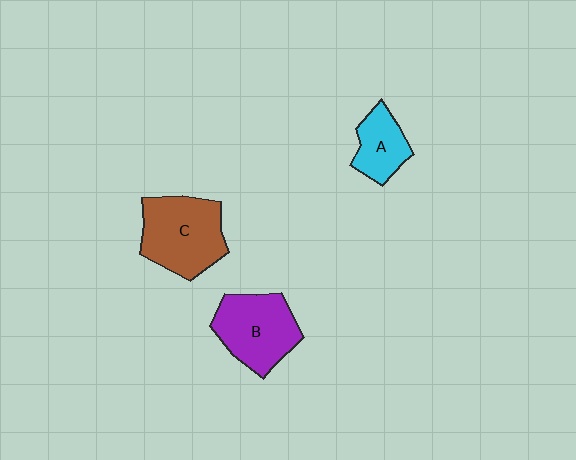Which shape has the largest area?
Shape C (brown).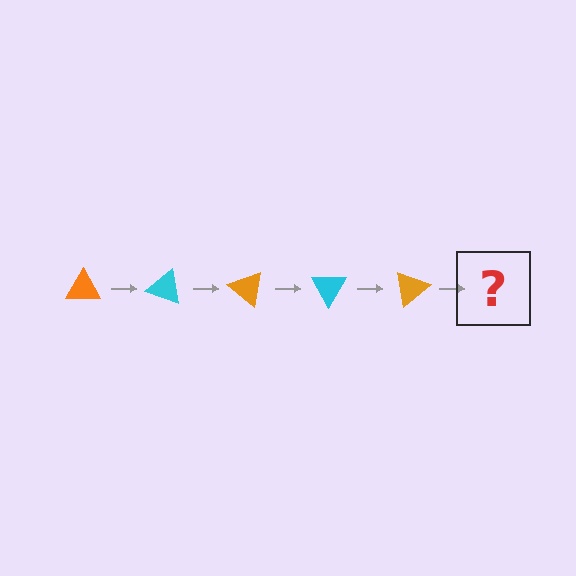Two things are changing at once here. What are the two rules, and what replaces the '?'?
The two rules are that it rotates 20 degrees each step and the color cycles through orange and cyan. The '?' should be a cyan triangle, rotated 100 degrees from the start.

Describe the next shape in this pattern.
It should be a cyan triangle, rotated 100 degrees from the start.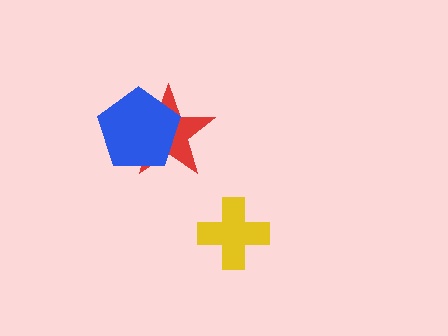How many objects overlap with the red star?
1 object overlaps with the red star.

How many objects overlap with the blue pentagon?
1 object overlaps with the blue pentagon.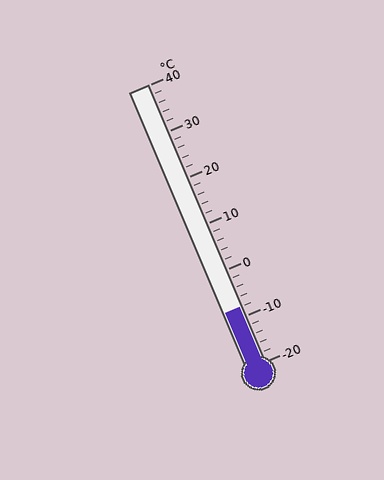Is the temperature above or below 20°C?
The temperature is below 20°C.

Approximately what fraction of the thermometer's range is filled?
The thermometer is filled to approximately 20% of its range.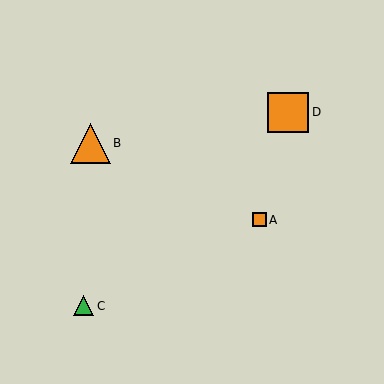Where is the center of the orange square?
The center of the orange square is at (288, 112).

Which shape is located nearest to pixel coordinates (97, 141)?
The orange triangle (labeled B) at (91, 143) is nearest to that location.